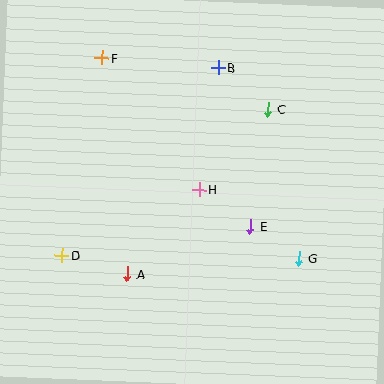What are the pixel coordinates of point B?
Point B is at (218, 68).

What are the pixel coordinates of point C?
Point C is at (268, 109).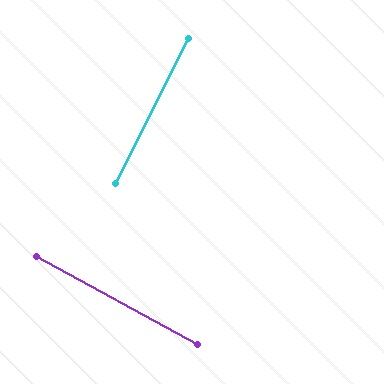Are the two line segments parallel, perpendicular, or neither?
Perpendicular — they meet at approximately 88°.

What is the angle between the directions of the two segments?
Approximately 88 degrees.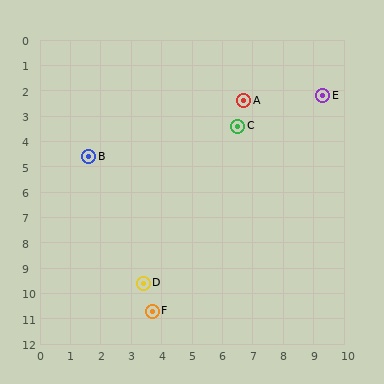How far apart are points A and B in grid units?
Points A and B are about 5.6 grid units apart.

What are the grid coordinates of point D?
Point D is at approximately (3.4, 9.6).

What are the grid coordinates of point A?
Point A is at approximately (6.7, 2.4).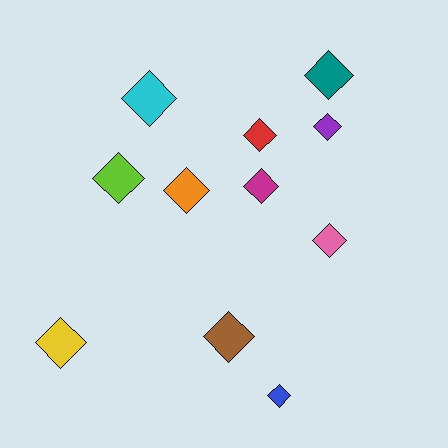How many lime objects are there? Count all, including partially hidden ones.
There is 1 lime object.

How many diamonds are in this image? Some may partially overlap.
There are 11 diamonds.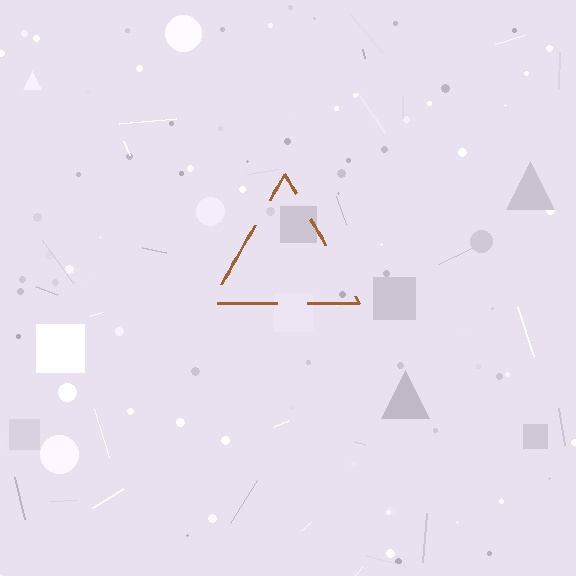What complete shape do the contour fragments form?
The contour fragments form a triangle.